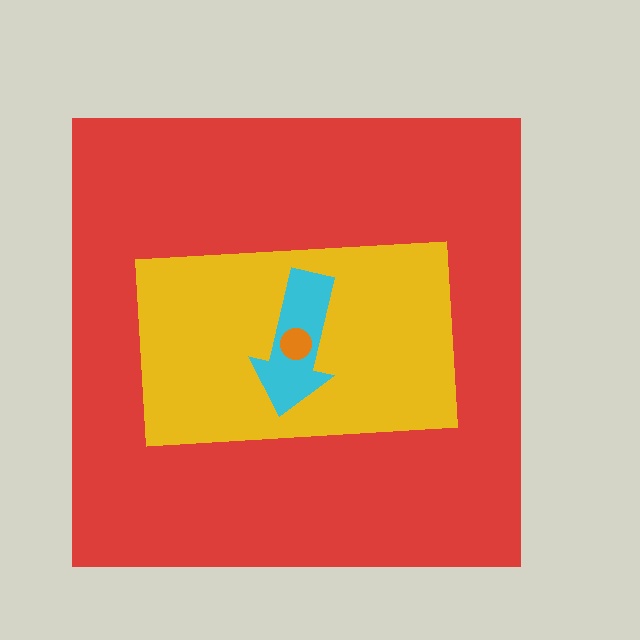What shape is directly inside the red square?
The yellow rectangle.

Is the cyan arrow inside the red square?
Yes.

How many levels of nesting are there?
4.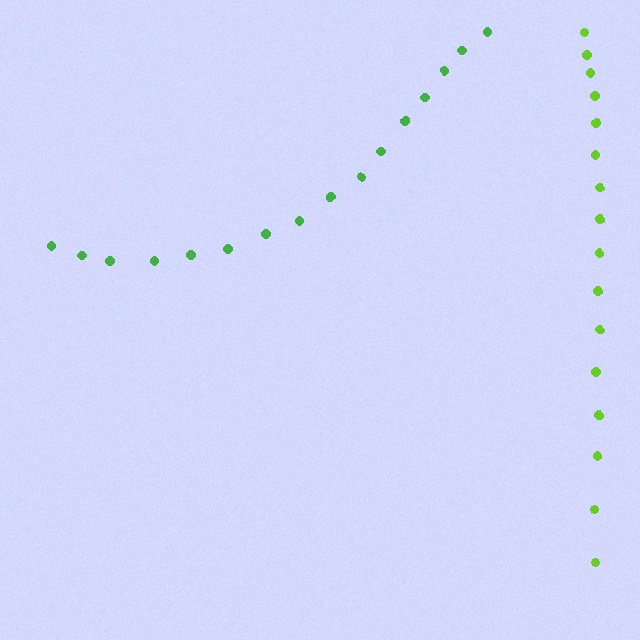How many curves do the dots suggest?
There are 2 distinct paths.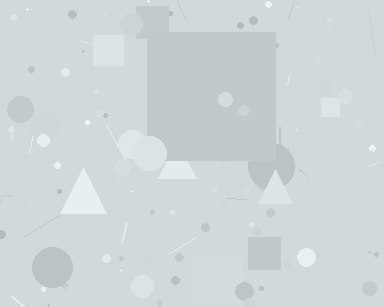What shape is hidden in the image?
A square is hidden in the image.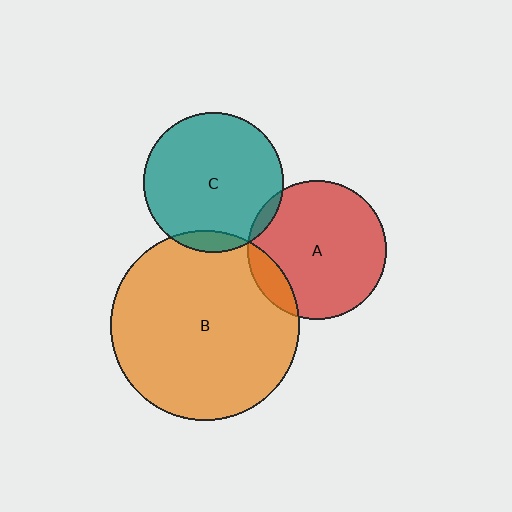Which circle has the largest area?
Circle B (orange).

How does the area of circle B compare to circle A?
Approximately 1.9 times.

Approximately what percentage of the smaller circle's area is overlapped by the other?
Approximately 10%.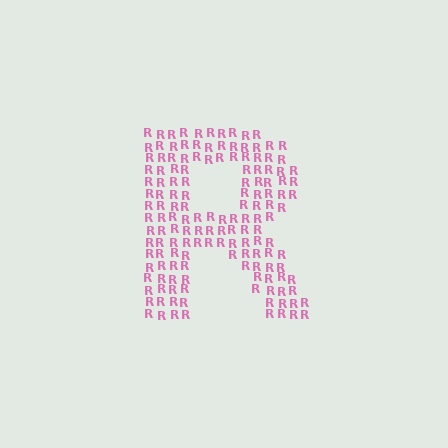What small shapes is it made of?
It is made of small letter R's.